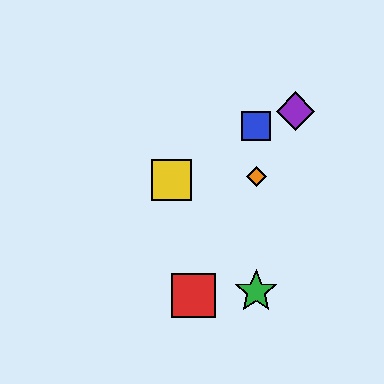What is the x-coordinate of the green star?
The green star is at x≈256.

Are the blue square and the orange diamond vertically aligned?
Yes, both are at x≈256.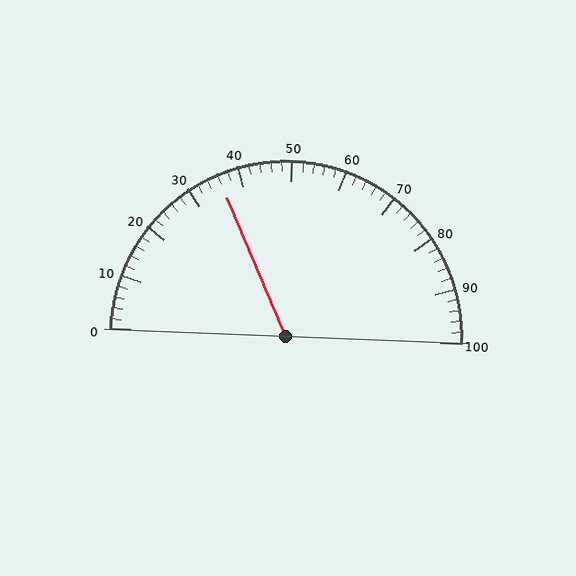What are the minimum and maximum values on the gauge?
The gauge ranges from 0 to 100.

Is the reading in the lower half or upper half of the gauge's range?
The reading is in the lower half of the range (0 to 100).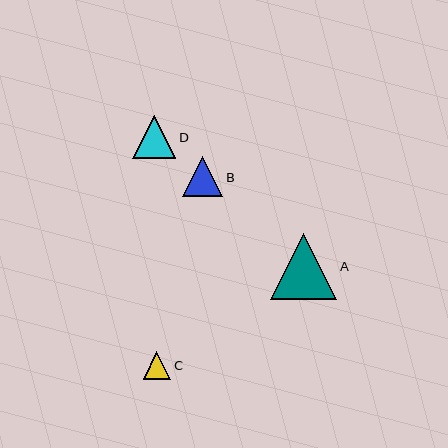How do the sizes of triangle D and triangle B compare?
Triangle D and triangle B are approximately the same size.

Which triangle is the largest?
Triangle A is the largest with a size of approximately 66 pixels.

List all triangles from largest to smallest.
From largest to smallest: A, D, B, C.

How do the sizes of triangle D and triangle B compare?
Triangle D and triangle B are approximately the same size.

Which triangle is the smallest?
Triangle C is the smallest with a size of approximately 28 pixels.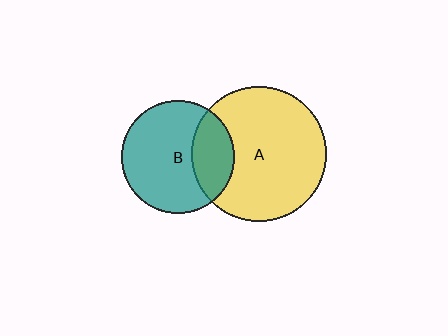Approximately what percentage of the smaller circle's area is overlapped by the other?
Approximately 30%.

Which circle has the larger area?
Circle A (yellow).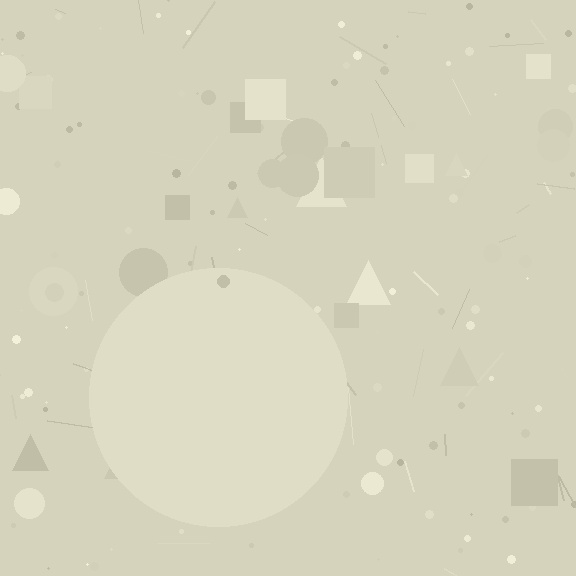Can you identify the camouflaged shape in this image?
The camouflaged shape is a circle.